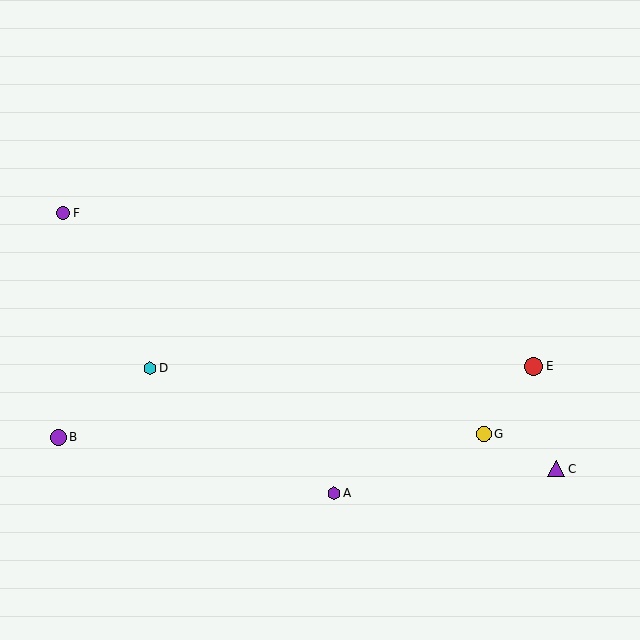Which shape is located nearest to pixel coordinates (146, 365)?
The cyan hexagon (labeled D) at (150, 368) is nearest to that location.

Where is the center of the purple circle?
The center of the purple circle is at (58, 437).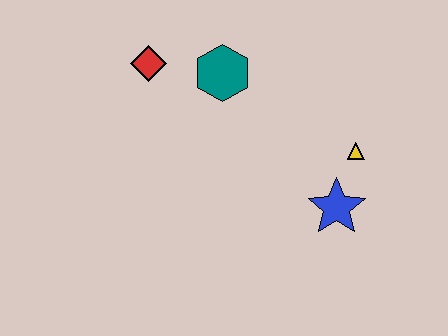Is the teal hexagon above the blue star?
Yes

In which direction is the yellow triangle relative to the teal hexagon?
The yellow triangle is to the right of the teal hexagon.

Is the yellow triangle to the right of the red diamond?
Yes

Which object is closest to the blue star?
The yellow triangle is closest to the blue star.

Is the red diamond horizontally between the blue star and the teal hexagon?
No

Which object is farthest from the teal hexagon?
The blue star is farthest from the teal hexagon.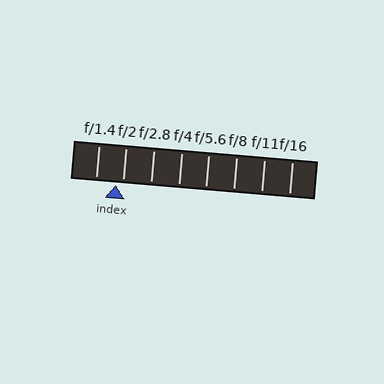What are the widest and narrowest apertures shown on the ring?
The widest aperture shown is f/1.4 and the narrowest is f/16.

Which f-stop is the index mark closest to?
The index mark is closest to f/2.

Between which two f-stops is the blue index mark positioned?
The index mark is between f/1.4 and f/2.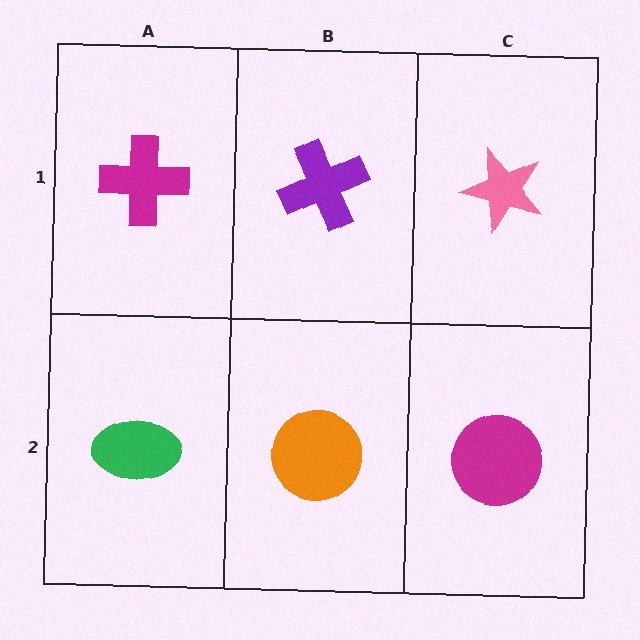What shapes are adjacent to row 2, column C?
A pink star (row 1, column C), an orange circle (row 2, column B).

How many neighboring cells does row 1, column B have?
3.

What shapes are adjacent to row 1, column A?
A green ellipse (row 2, column A), a purple cross (row 1, column B).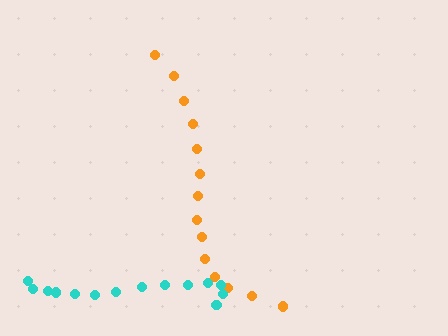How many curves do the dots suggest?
There are 2 distinct paths.